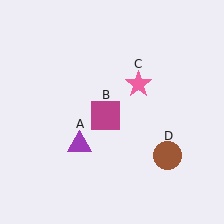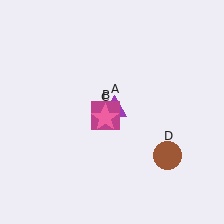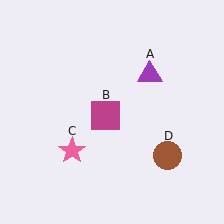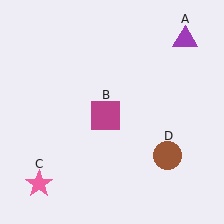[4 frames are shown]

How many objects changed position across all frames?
2 objects changed position: purple triangle (object A), pink star (object C).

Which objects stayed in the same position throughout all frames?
Magenta square (object B) and brown circle (object D) remained stationary.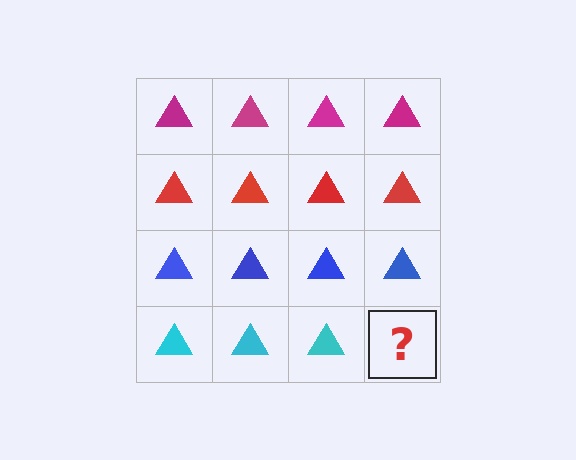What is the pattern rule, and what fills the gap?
The rule is that each row has a consistent color. The gap should be filled with a cyan triangle.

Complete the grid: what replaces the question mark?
The question mark should be replaced with a cyan triangle.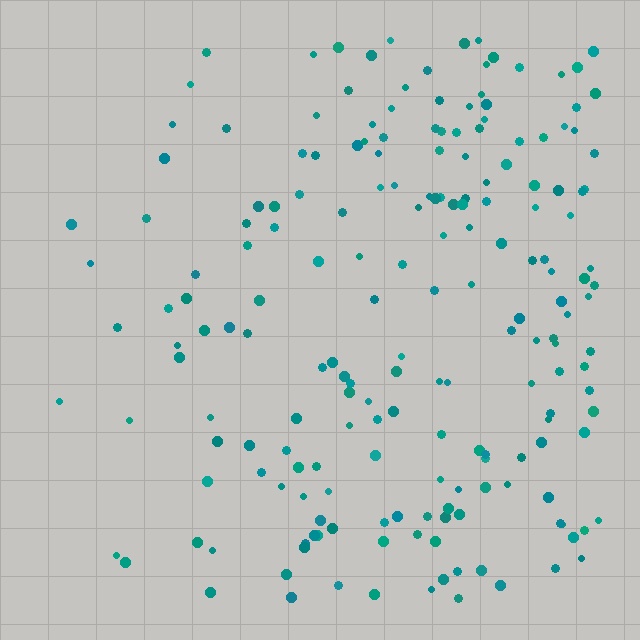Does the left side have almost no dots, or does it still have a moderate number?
Still a moderate number, just noticeably fewer than the right.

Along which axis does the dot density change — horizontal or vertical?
Horizontal.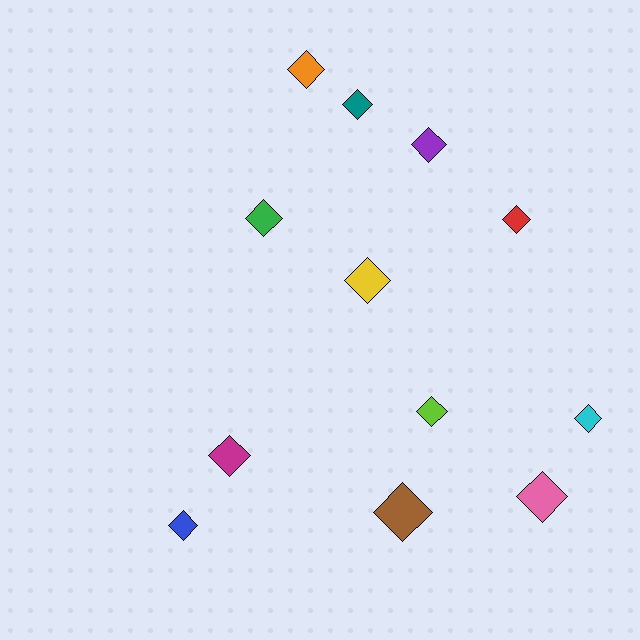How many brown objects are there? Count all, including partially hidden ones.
There is 1 brown object.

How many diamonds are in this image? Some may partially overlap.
There are 12 diamonds.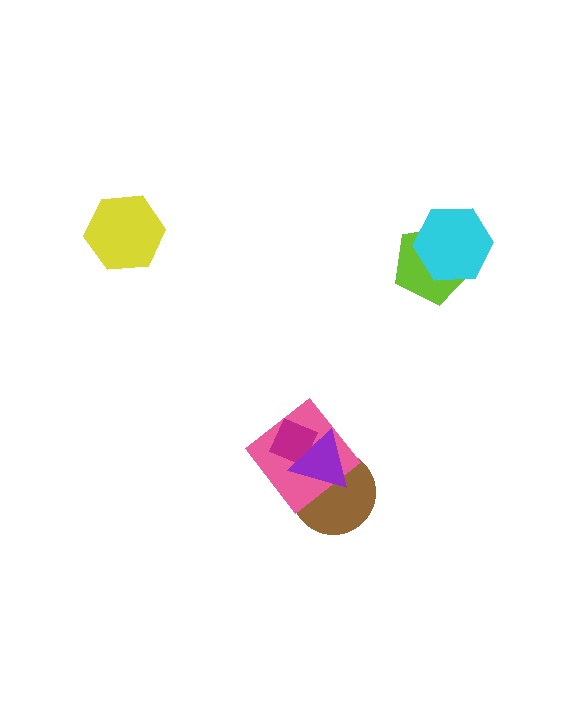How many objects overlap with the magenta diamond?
2 objects overlap with the magenta diamond.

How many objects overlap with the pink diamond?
3 objects overlap with the pink diamond.